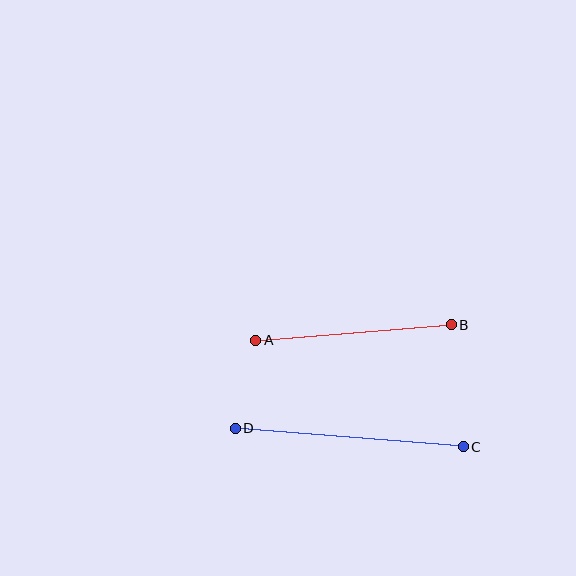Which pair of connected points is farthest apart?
Points C and D are farthest apart.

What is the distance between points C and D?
The distance is approximately 229 pixels.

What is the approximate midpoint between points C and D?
The midpoint is at approximately (349, 437) pixels.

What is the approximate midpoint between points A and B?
The midpoint is at approximately (353, 332) pixels.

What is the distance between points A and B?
The distance is approximately 196 pixels.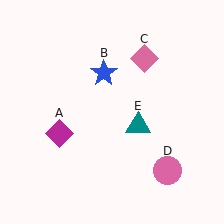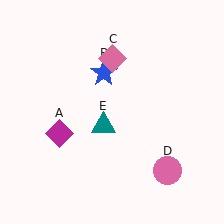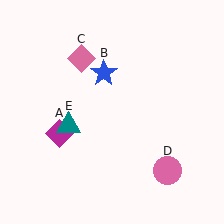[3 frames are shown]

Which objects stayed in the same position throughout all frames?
Magenta diamond (object A) and blue star (object B) and pink circle (object D) remained stationary.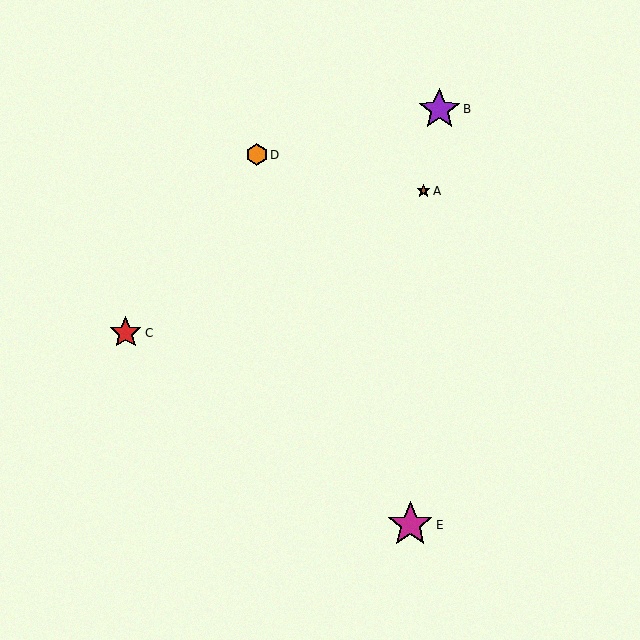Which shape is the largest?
The magenta star (labeled E) is the largest.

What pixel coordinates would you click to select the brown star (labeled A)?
Click at (423, 191) to select the brown star A.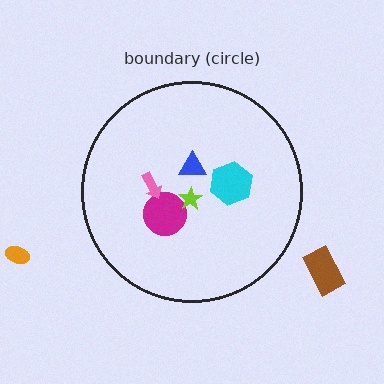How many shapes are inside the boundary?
5 inside, 2 outside.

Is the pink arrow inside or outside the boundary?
Inside.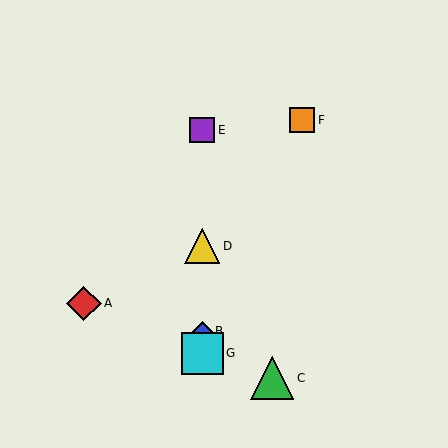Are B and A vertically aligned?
No, B is at x≈202 and A is at x≈84.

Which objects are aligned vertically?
Objects B, D, E, G are aligned vertically.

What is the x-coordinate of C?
Object C is at x≈272.